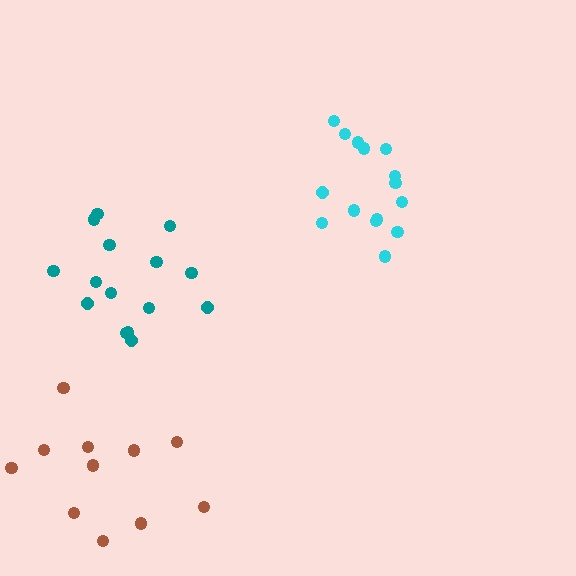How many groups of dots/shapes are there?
There are 3 groups.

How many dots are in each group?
Group 1: 15 dots, Group 2: 11 dots, Group 3: 15 dots (41 total).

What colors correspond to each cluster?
The clusters are colored: teal, brown, cyan.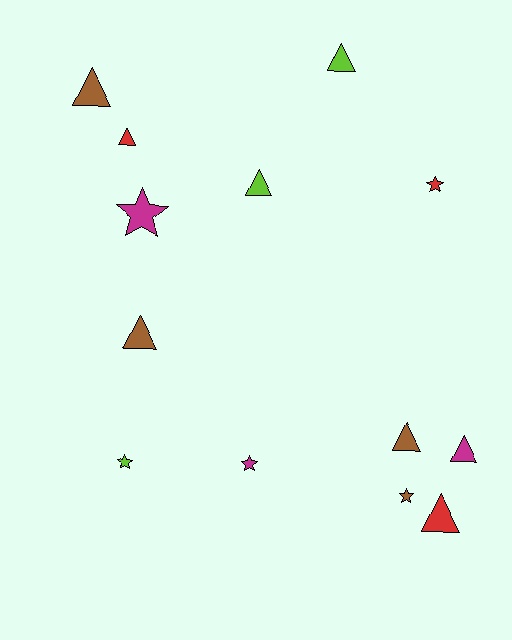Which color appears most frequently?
Brown, with 4 objects.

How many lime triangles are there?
There are 2 lime triangles.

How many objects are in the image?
There are 13 objects.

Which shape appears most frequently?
Triangle, with 8 objects.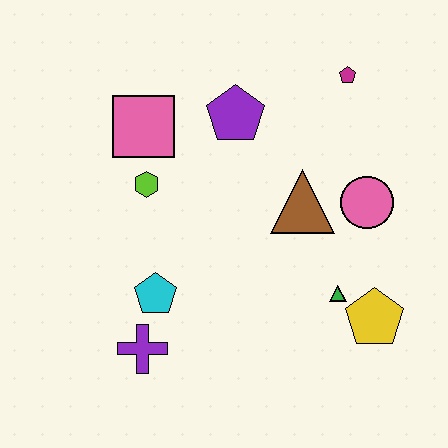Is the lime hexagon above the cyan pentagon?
Yes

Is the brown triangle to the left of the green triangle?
Yes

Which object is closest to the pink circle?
The brown triangle is closest to the pink circle.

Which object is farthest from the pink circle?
The purple cross is farthest from the pink circle.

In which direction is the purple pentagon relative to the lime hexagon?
The purple pentagon is to the right of the lime hexagon.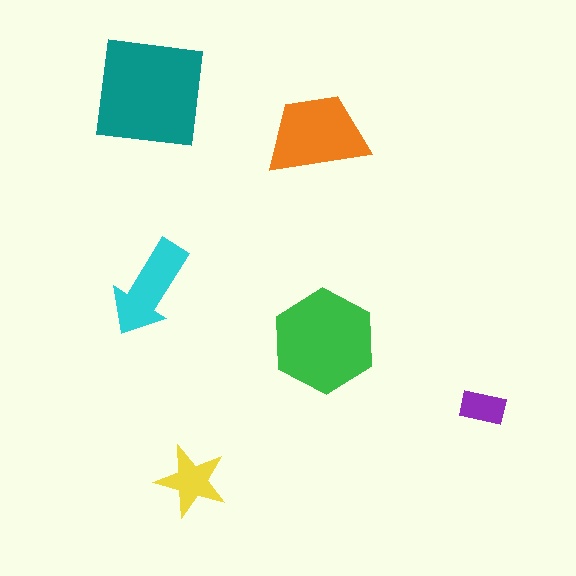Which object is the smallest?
The purple rectangle.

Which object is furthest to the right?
The purple rectangle is rightmost.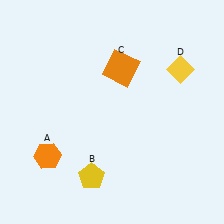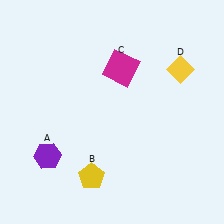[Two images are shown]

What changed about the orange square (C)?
In Image 1, C is orange. In Image 2, it changed to magenta.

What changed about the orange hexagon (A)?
In Image 1, A is orange. In Image 2, it changed to purple.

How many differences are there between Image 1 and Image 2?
There are 2 differences between the two images.